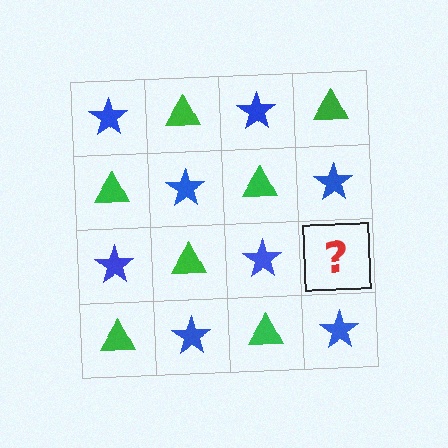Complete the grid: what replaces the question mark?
The question mark should be replaced with a green triangle.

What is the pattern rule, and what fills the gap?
The rule is that it alternates blue star and green triangle in a checkerboard pattern. The gap should be filled with a green triangle.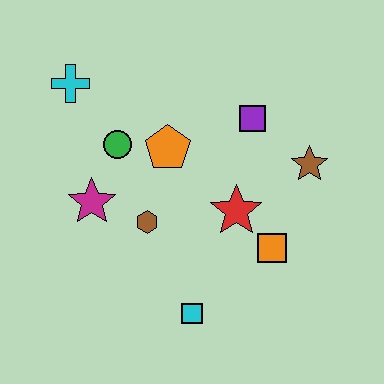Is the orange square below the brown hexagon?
Yes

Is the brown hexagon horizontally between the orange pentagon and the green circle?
Yes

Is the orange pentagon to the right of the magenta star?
Yes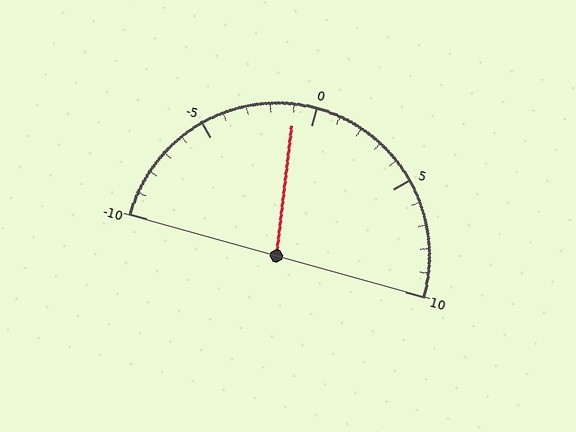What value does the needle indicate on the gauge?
The needle indicates approximately -1.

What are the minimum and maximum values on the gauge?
The gauge ranges from -10 to 10.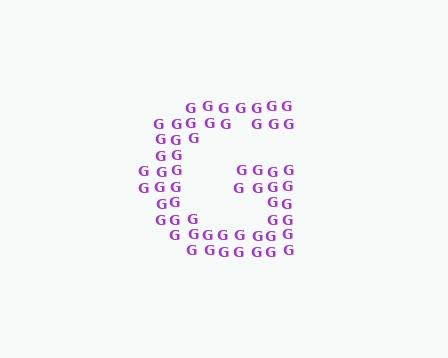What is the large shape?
The large shape is the letter G.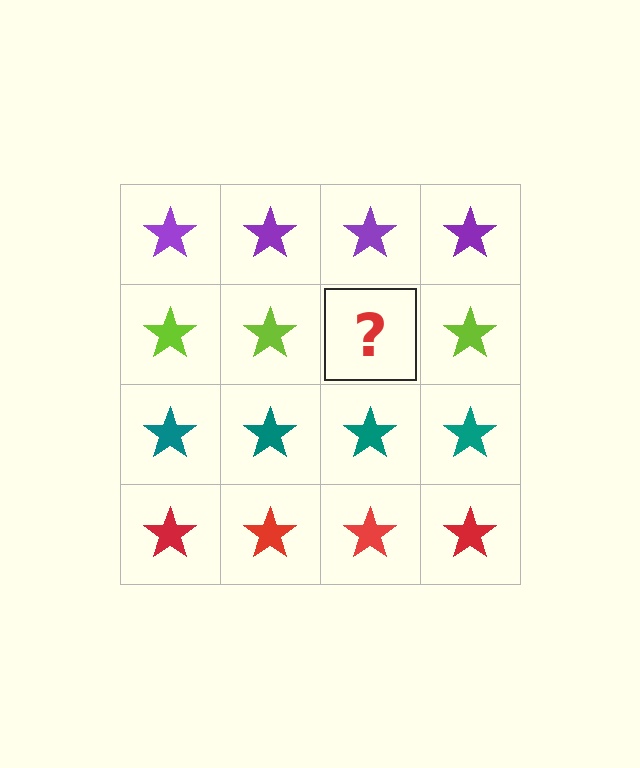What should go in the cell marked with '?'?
The missing cell should contain a lime star.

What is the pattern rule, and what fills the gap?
The rule is that each row has a consistent color. The gap should be filled with a lime star.